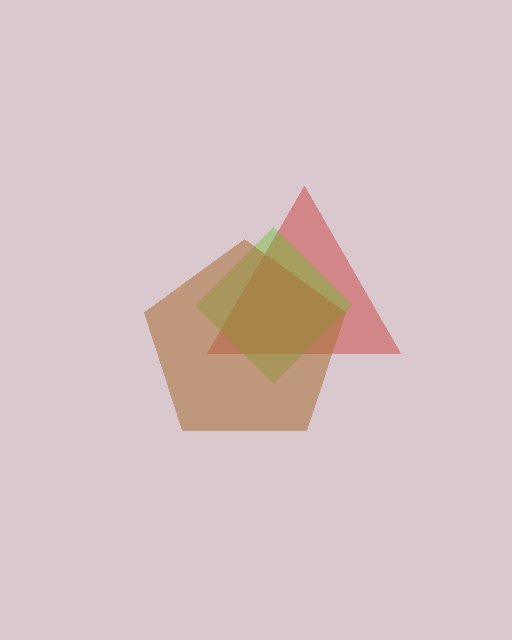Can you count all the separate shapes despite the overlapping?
Yes, there are 3 separate shapes.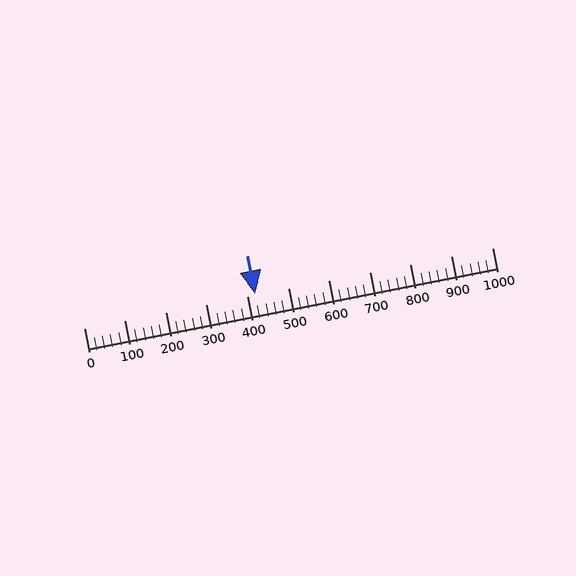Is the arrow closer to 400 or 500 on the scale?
The arrow is closer to 400.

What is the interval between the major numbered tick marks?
The major tick marks are spaced 100 units apart.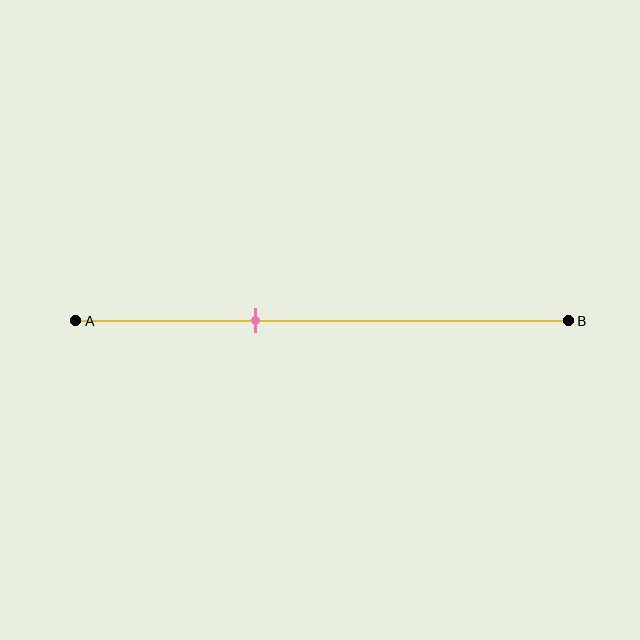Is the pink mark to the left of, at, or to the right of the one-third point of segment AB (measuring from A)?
The pink mark is to the right of the one-third point of segment AB.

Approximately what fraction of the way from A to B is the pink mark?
The pink mark is approximately 35% of the way from A to B.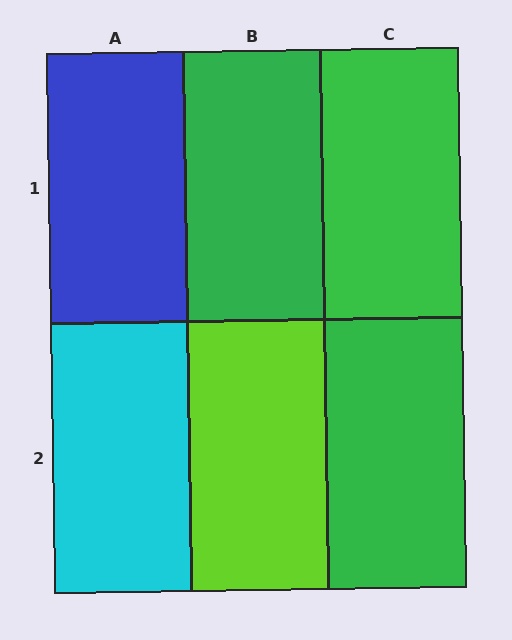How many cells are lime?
1 cell is lime.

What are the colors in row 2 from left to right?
Cyan, lime, green.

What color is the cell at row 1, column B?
Green.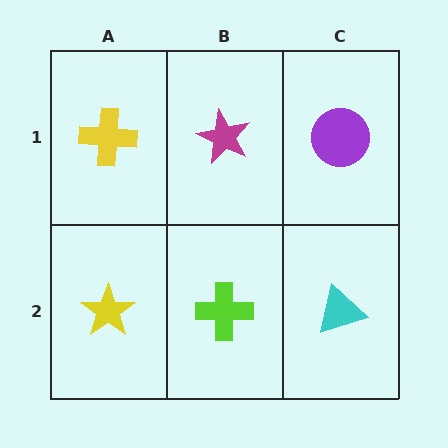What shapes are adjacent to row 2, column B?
A magenta star (row 1, column B), a yellow star (row 2, column A), a cyan triangle (row 2, column C).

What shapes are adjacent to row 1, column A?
A yellow star (row 2, column A), a magenta star (row 1, column B).